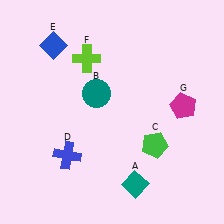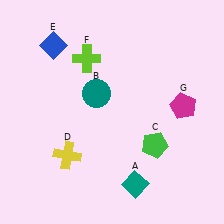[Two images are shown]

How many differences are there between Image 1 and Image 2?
There is 1 difference between the two images.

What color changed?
The cross (D) changed from blue in Image 1 to yellow in Image 2.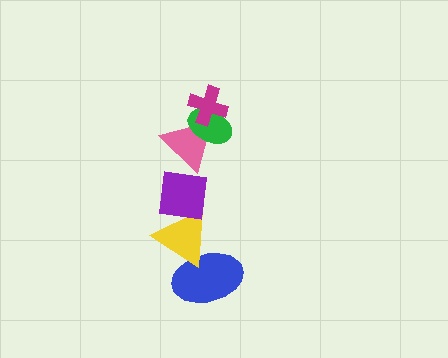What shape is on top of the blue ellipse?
The yellow triangle is on top of the blue ellipse.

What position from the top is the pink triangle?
The pink triangle is 3rd from the top.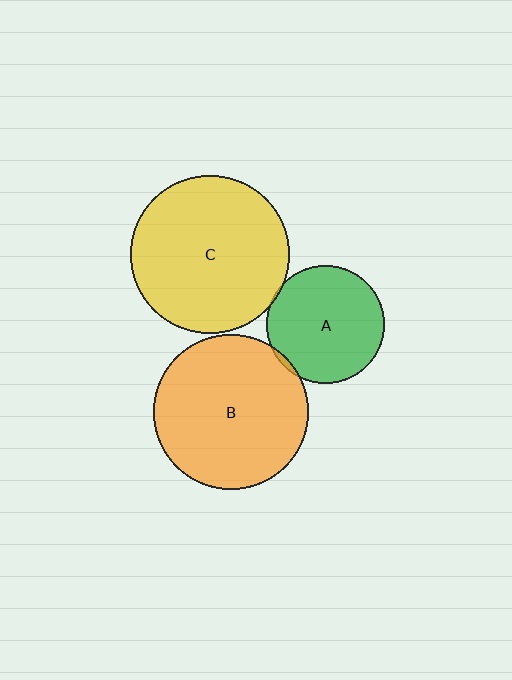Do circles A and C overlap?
Yes.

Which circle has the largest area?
Circle C (yellow).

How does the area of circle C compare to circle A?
Approximately 1.8 times.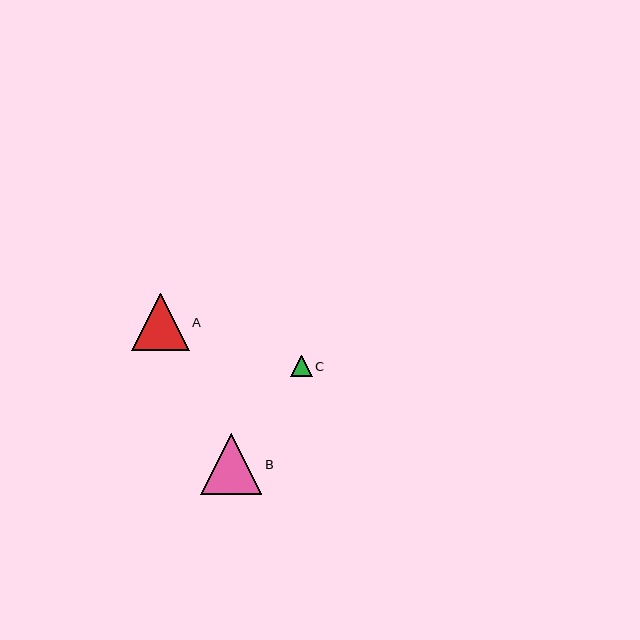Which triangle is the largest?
Triangle B is the largest with a size of approximately 61 pixels.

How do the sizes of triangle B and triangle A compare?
Triangle B and triangle A are approximately the same size.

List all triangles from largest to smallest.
From largest to smallest: B, A, C.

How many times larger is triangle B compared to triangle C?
Triangle B is approximately 2.9 times the size of triangle C.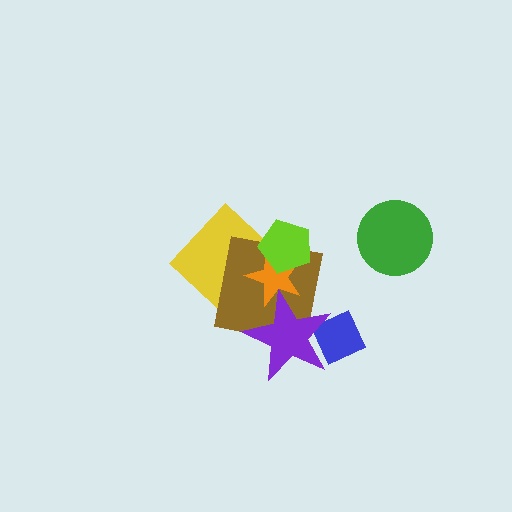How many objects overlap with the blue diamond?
1 object overlaps with the blue diamond.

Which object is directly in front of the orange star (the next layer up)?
The purple star is directly in front of the orange star.